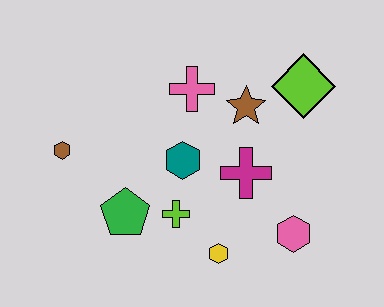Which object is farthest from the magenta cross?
The brown hexagon is farthest from the magenta cross.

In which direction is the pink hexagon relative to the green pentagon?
The pink hexagon is to the right of the green pentagon.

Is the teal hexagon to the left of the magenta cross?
Yes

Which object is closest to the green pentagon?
The lime cross is closest to the green pentagon.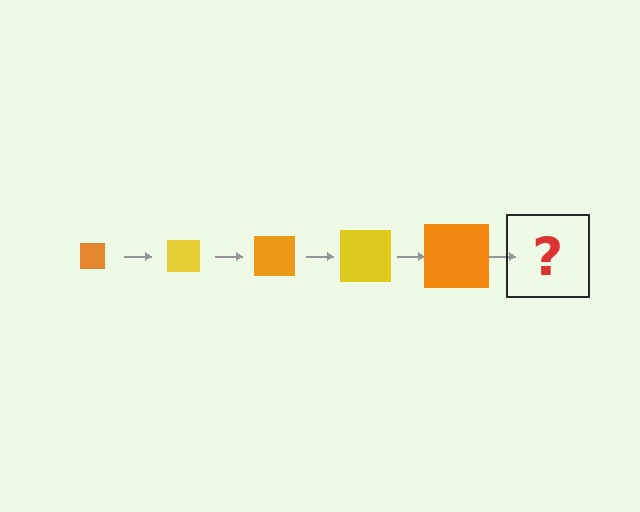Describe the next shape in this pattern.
It should be a yellow square, larger than the previous one.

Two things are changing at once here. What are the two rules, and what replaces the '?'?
The two rules are that the square grows larger each step and the color cycles through orange and yellow. The '?' should be a yellow square, larger than the previous one.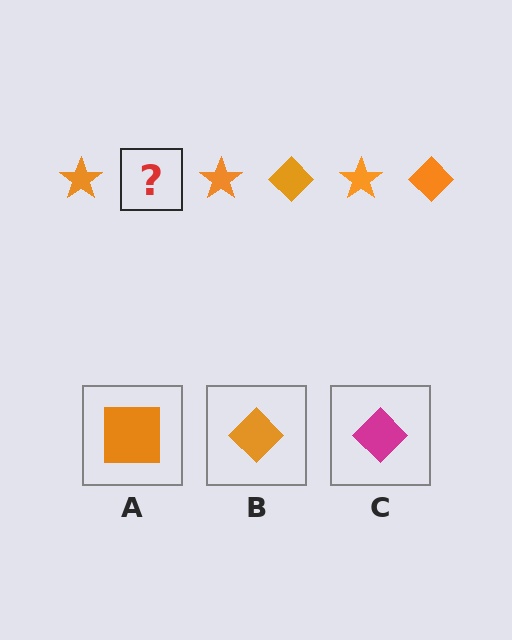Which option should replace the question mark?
Option B.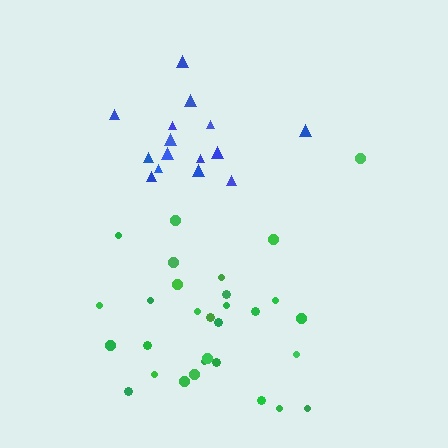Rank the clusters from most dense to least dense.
blue, green.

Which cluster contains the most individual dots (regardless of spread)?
Green (30).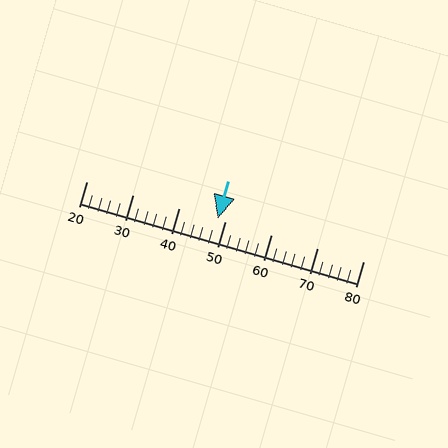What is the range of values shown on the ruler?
The ruler shows values from 20 to 80.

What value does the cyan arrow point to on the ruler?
The cyan arrow points to approximately 48.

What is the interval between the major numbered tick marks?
The major tick marks are spaced 10 units apart.